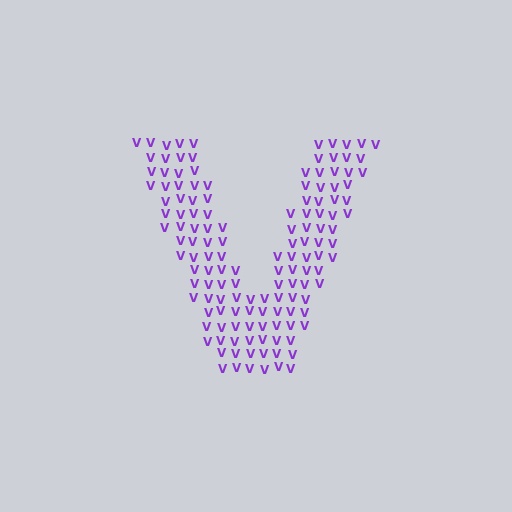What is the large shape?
The large shape is the letter V.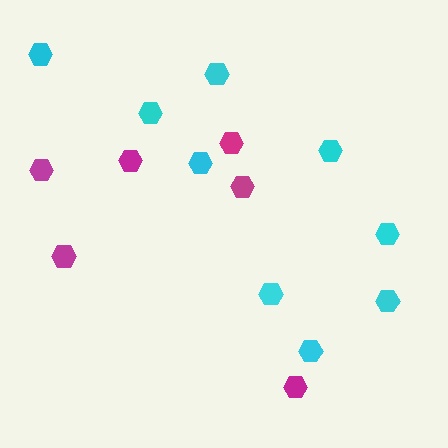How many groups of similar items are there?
There are 2 groups: one group of cyan hexagons (9) and one group of magenta hexagons (6).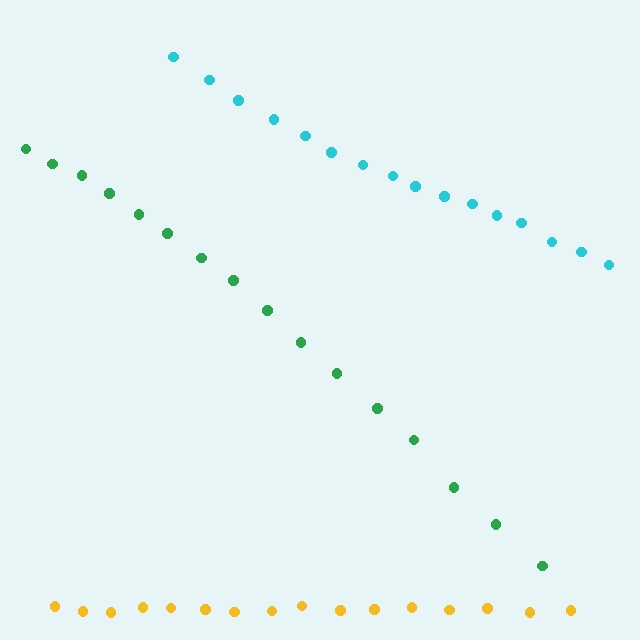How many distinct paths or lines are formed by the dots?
There are 3 distinct paths.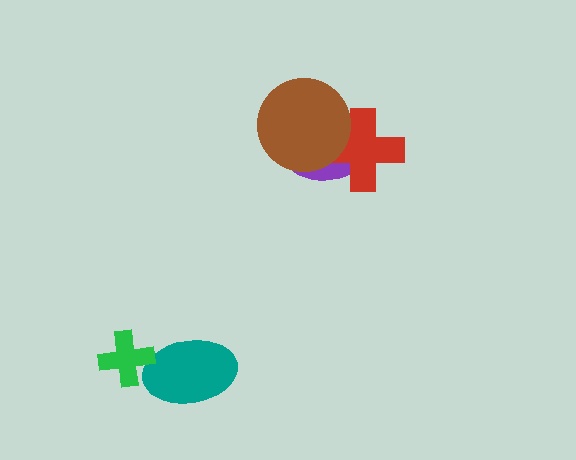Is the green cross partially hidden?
No, no other shape covers it.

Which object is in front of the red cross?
The brown circle is in front of the red cross.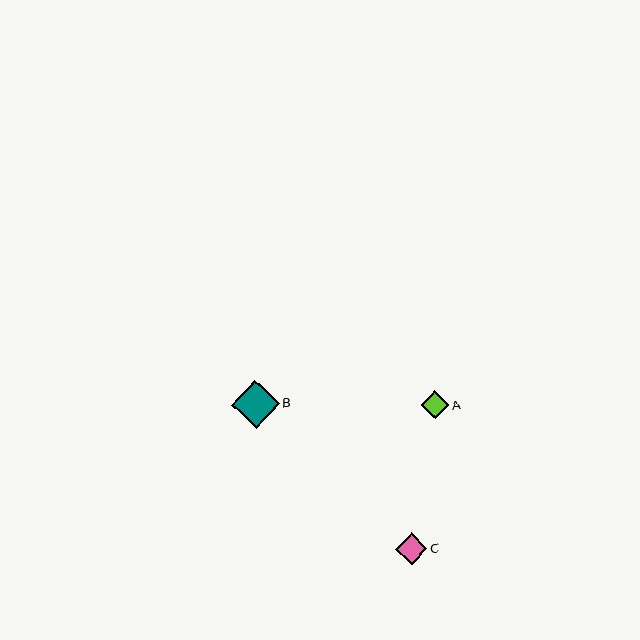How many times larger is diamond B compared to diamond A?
Diamond B is approximately 1.7 times the size of diamond A.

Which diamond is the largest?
Diamond B is the largest with a size of approximately 48 pixels.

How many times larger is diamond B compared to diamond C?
Diamond B is approximately 1.5 times the size of diamond C.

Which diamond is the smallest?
Diamond A is the smallest with a size of approximately 28 pixels.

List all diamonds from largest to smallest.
From largest to smallest: B, C, A.